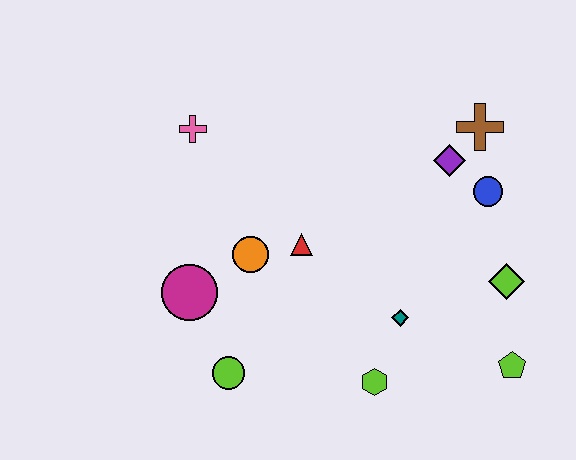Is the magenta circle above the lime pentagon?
Yes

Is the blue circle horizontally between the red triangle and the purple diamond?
No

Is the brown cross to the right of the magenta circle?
Yes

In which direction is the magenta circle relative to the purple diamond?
The magenta circle is to the left of the purple diamond.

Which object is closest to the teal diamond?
The lime hexagon is closest to the teal diamond.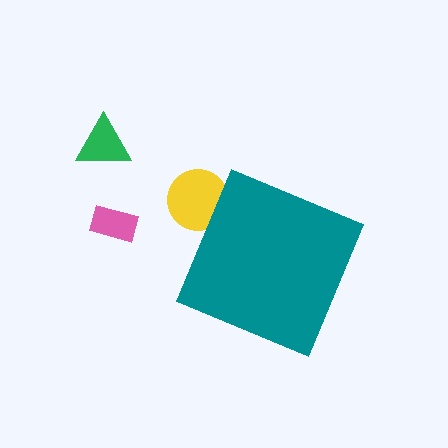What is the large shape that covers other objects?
A teal diamond.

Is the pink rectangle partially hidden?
No, the pink rectangle is fully visible.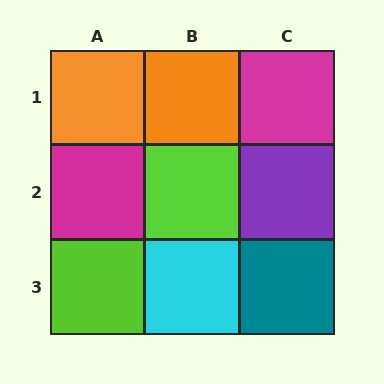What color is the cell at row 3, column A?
Lime.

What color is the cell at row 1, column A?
Orange.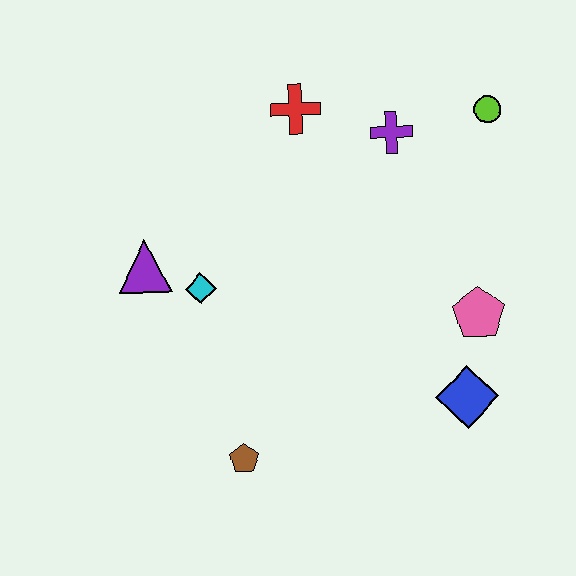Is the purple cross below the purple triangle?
No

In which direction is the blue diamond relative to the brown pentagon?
The blue diamond is to the right of the brown pentagon.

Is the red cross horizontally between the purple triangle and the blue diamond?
Yes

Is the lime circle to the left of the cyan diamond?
No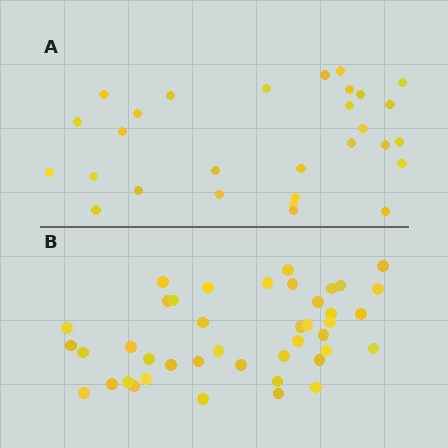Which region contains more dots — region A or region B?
Region B (the bottom region) has more dots.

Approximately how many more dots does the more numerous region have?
Region B has approximately 15 more dots than region A.